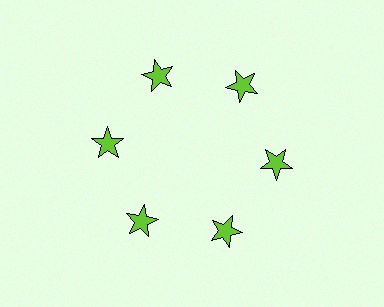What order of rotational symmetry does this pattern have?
This pattern has 6-fold rotational symmetry.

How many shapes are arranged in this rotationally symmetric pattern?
There are 6 shapes, arranged in 6 groups of 1.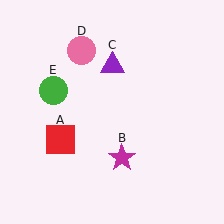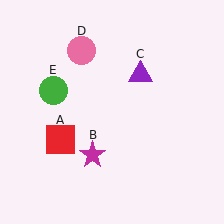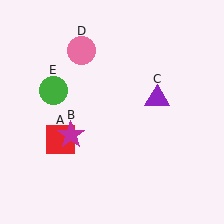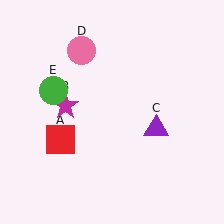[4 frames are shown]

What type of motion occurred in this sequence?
The magenta star (object B), purple triangle (object C) rotated clockwise around the center of the scene.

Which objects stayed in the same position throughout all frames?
Red square (object A) and pink circle (object D) and green circle (object E) remained stationary.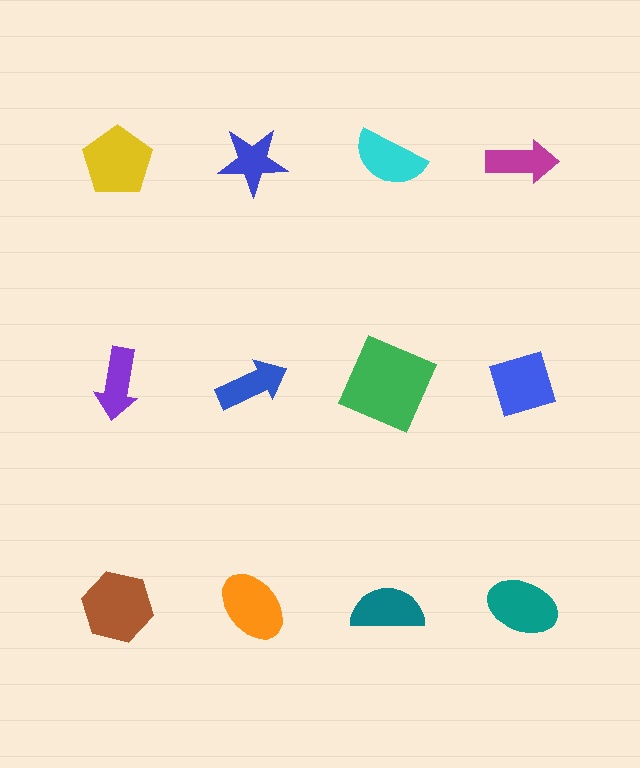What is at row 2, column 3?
A green square.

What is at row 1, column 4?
A magenta arrow.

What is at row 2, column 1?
A purple arrow.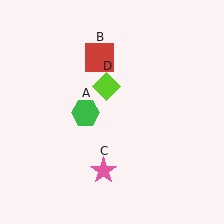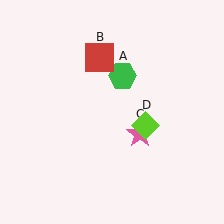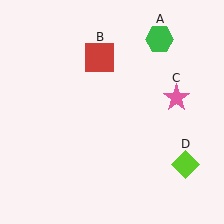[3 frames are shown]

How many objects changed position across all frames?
3 objects changed position: green hexagon (object A), pink star (object C), lime diamond (object D).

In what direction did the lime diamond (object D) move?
The lime diamond (object D) moved down and to the right.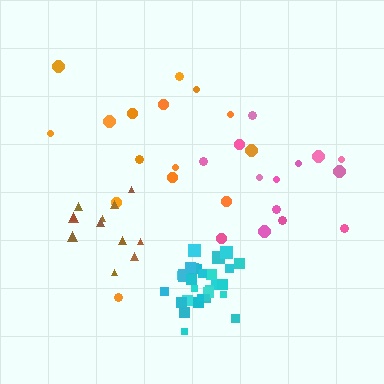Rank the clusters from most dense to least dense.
cyan, brown, pink, orange.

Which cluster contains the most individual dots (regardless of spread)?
Cyan (32).